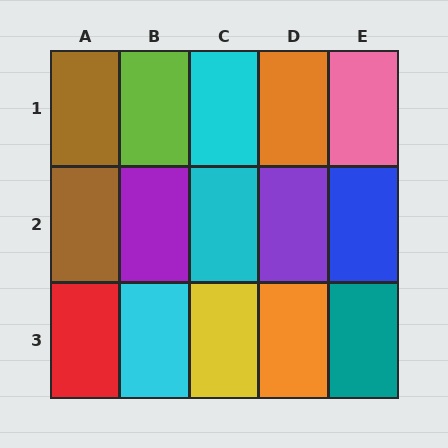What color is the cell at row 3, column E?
Teal.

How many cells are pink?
1 cell is pink.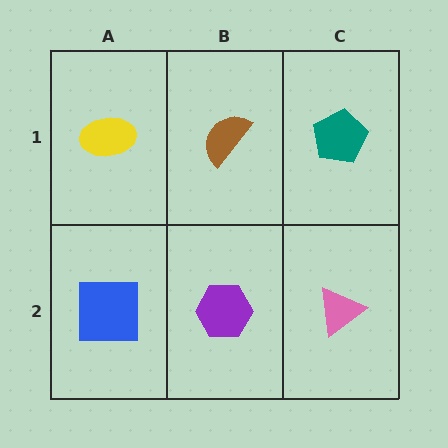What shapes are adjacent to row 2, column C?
A teal pentagon (row 1, column C), a purple hexagon (row 2, column B).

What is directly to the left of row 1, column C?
A brown semicircle.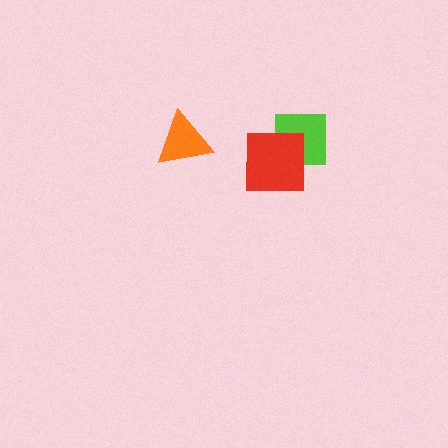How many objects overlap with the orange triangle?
0 objects overlap with the orange triangle.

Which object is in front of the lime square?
The red square is in front of the lime square.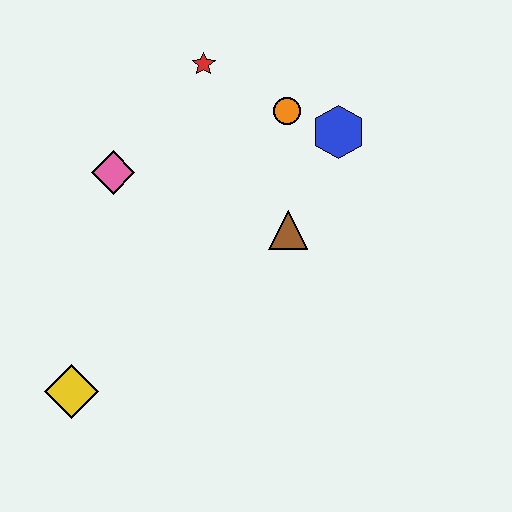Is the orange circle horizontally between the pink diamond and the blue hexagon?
Yes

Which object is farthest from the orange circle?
The yellow diamond is farthest from the orange circle.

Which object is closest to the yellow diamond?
The pink diamond is closest to the yellow diamond.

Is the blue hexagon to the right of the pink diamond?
Yes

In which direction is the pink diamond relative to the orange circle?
The pink diamond is to the left of the orange circle.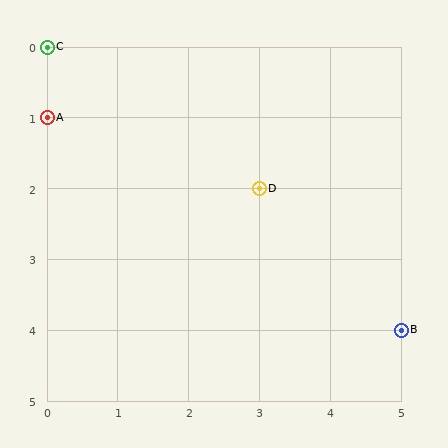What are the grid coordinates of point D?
Point D is at grid coordinates (3, 2).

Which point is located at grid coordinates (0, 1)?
Point A is at (0, 1).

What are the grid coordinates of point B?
Point B is at grid coordinates (5, 4).